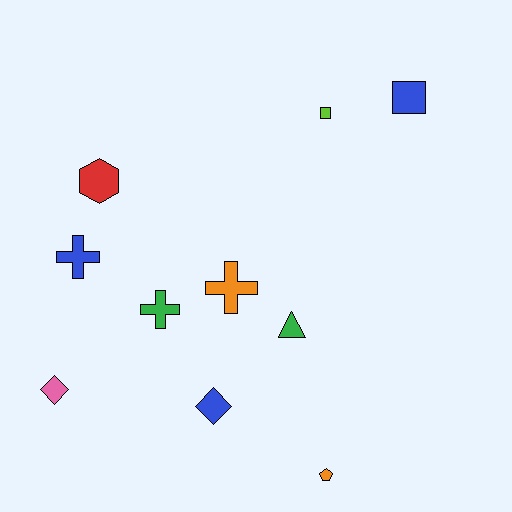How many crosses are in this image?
There are 3 crosses.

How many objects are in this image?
There are 10 objects.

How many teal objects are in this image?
There are no teal objects.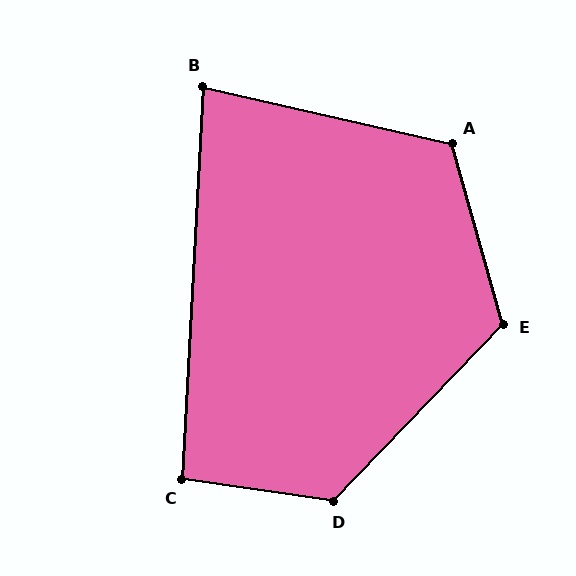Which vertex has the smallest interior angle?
B, at approximately 80 degrees.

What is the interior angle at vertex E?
Approximately 120 degrees (obtuse).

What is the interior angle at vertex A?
Approximately 119 degrees (obtuse).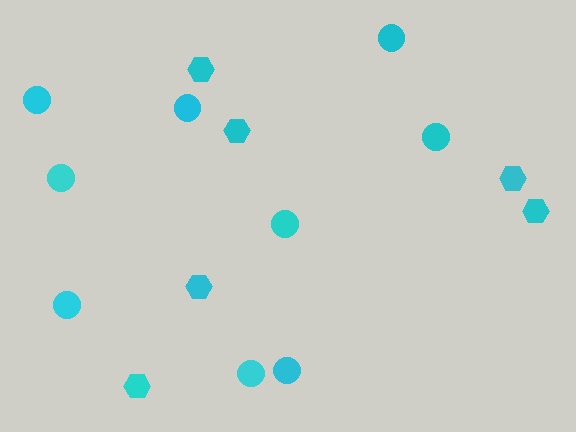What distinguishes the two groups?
There are 2 groups: one group of circles (9) and one group of hexagons (6).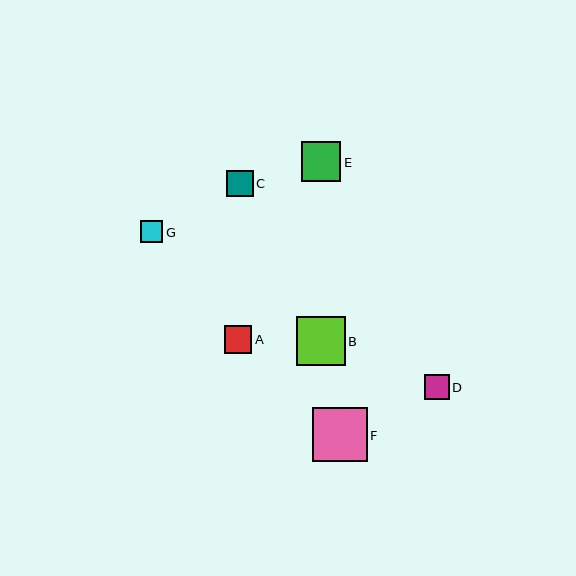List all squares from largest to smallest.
From largest to smallest: F, B, E, A, C, D, G.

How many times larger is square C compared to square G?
Square C is approximately 1.2 times the size of square G.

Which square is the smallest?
Square G is the smallest with a size of approximately 22 pixels.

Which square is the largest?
Square F is the largest with a size of approximately 55 pixels.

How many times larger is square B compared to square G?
Square B is approximately 2.2 times the size of square G.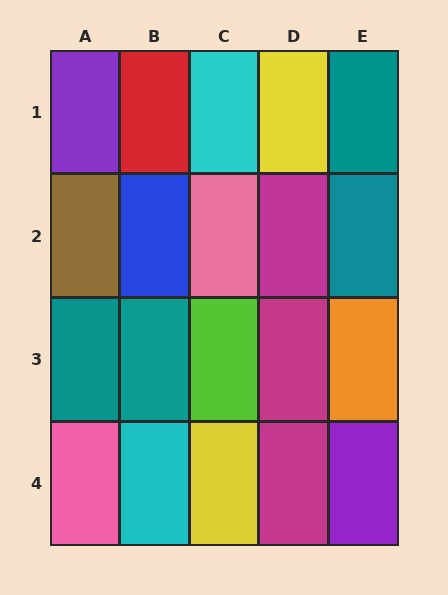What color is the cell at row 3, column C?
Lime.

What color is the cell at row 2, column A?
Brown.